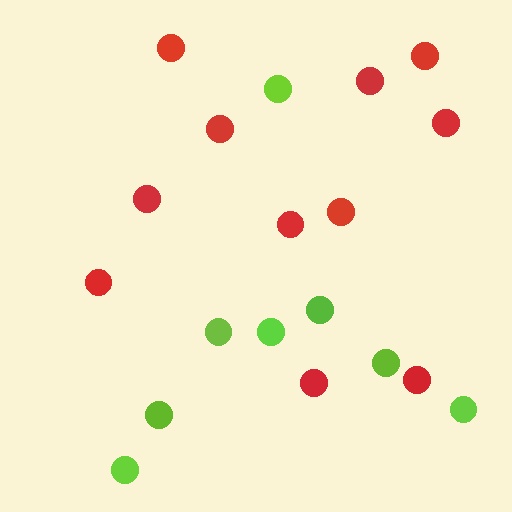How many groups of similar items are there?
There are 2 groups: one group of red circles (11) and one group of lime circles (8).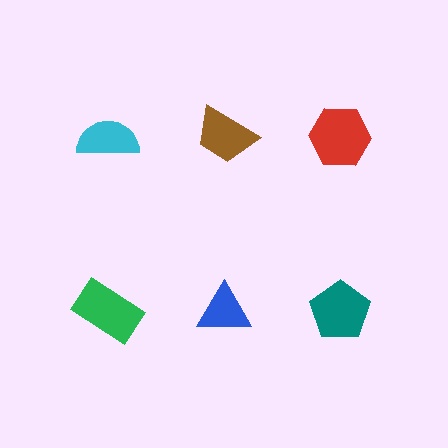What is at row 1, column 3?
A red hexagon.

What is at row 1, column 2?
A brown trapezoid.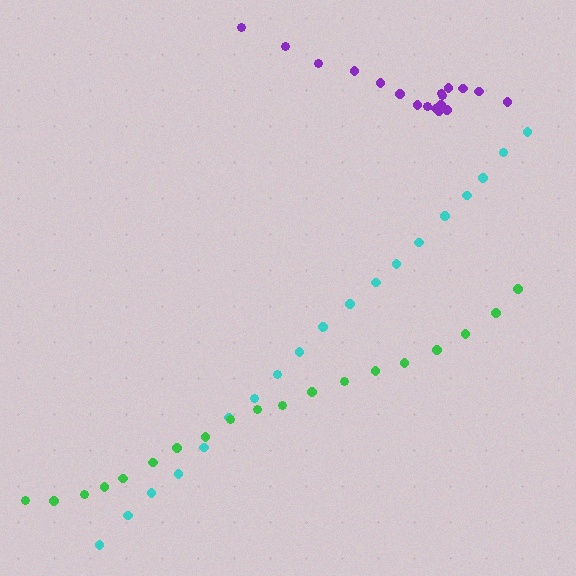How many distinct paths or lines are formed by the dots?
There are 3 distinct paths.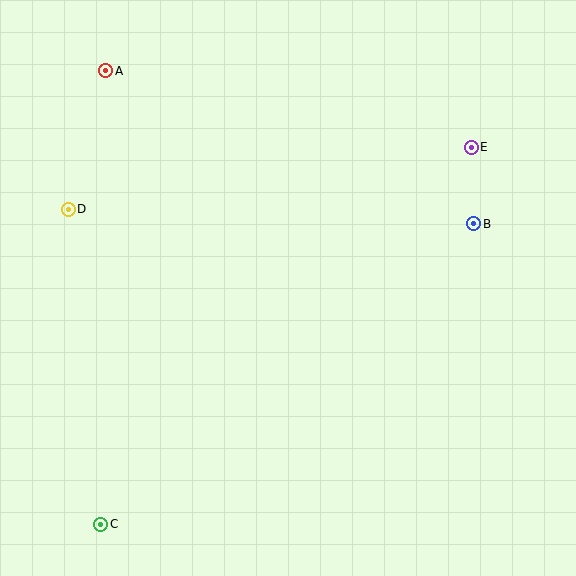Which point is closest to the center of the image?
Point B at (474, 224) is closest to the center.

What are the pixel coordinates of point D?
Point D is at (68, 209).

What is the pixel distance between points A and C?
The distance between A and C is 454 pixels.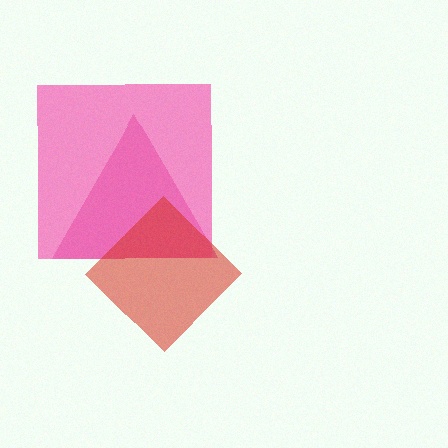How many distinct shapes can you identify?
There are 3 distinct shapes: a magenta triangle, a pink square, a red diamond.